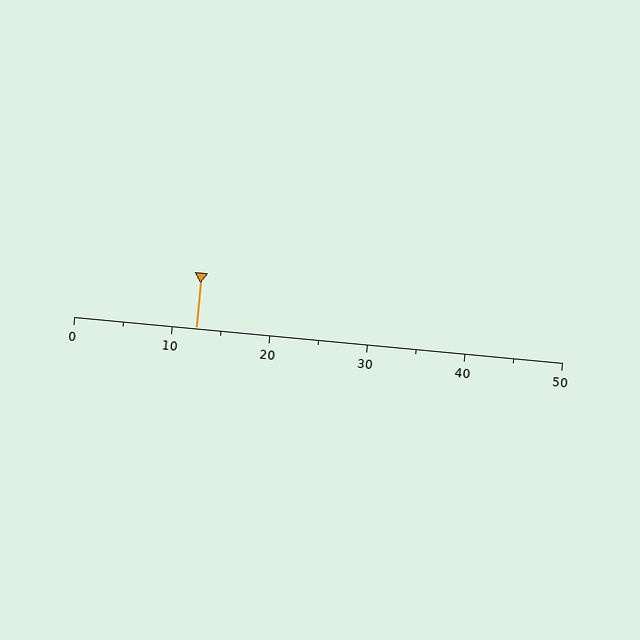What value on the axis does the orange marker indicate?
The marker indicates approximately 12.5.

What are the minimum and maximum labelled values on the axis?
The axis runs from 0 to 50.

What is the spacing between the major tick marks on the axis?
The major ticks are spaced 10 apart.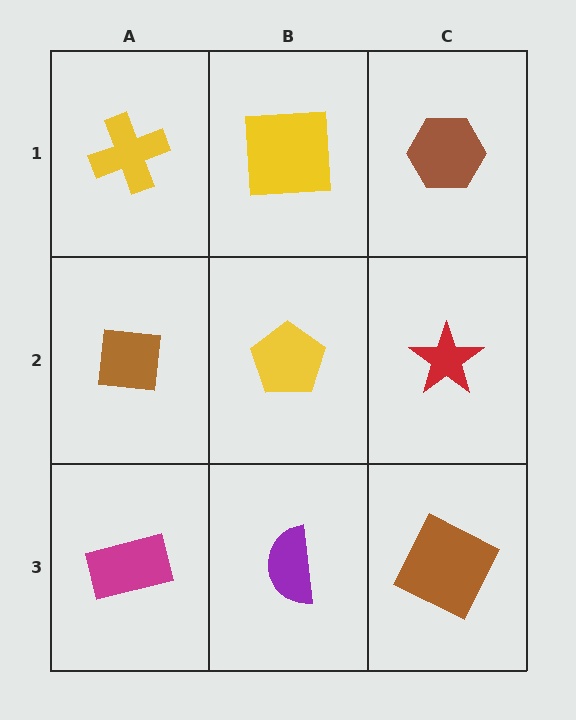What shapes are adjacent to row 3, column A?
A brown square (row 2, column A), a purple semicircle (row 3, column B).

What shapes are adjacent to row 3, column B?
A yellow pentagon (row 2, column B), a magenta rectangle (row 3, column A), a brown square (row 3, column C).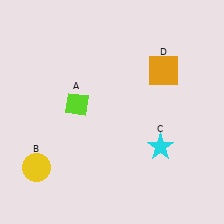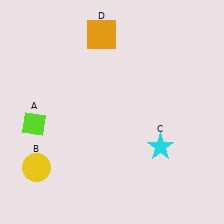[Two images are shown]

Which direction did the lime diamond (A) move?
The lime diamond (A) moved left.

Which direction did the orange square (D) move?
The orange square (D) moved left.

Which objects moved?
The objects that moved are: the lime diamond (A), the orange square (D).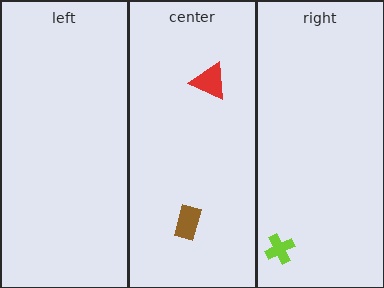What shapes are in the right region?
The lime cross.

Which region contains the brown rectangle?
The center region.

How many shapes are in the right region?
1.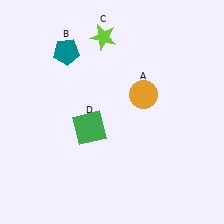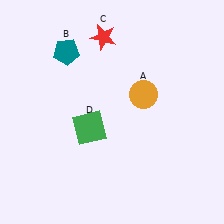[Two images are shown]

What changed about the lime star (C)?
In Image 1, C is lime. In Image 2, it changed to red.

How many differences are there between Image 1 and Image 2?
There is 1 difference between the two images.